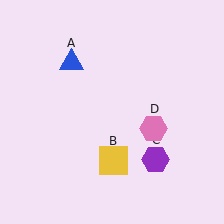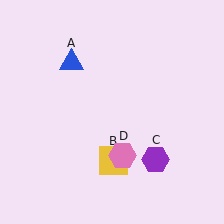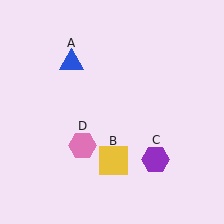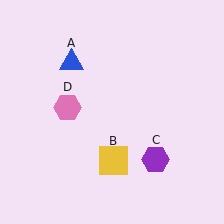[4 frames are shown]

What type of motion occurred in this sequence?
The pink hexagon (object D) rotated clockwise around the center of the scene.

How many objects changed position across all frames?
1 object changed position: pink hexagon (object D).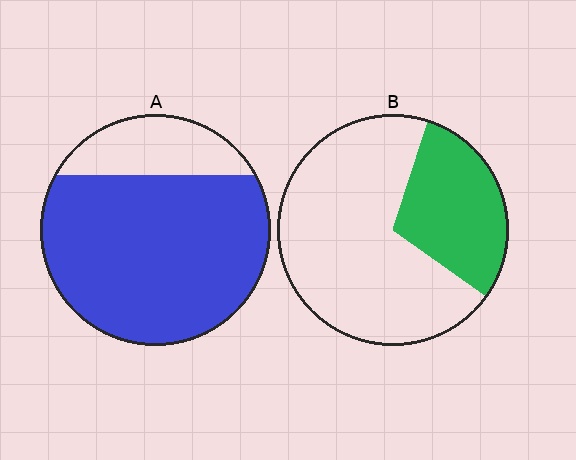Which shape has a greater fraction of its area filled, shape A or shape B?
Shape A.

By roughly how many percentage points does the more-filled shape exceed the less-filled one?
By roughly 50 percentage points (A over B).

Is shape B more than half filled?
No.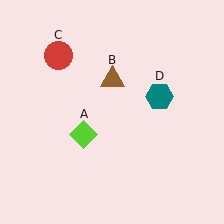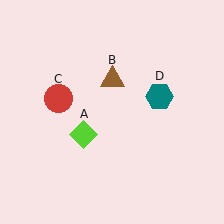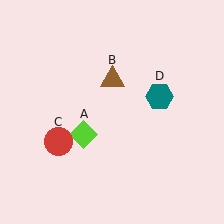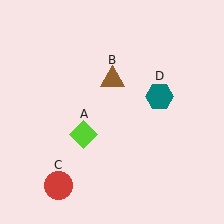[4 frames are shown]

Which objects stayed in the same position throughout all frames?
Lime diamond (object A) and brown triangle (object B) and teal hexagon (object D) remained stationary.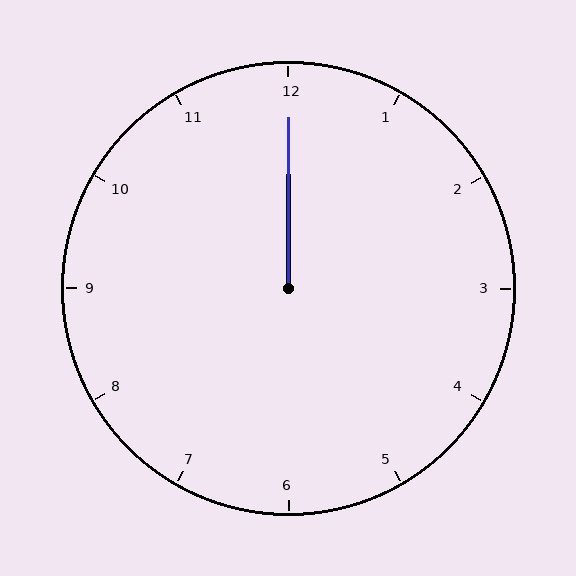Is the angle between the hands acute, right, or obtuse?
It is acute.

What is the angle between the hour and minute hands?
Approximately 0 degrees.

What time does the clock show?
12:00.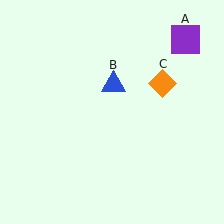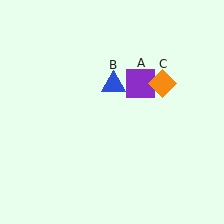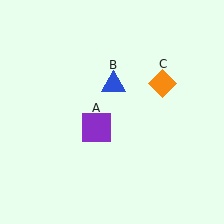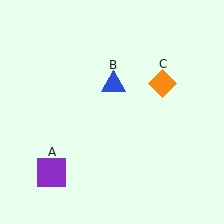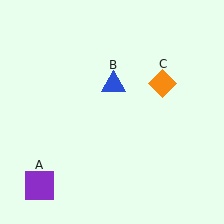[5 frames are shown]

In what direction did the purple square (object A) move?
The purple square (object A) moved down and to the left.